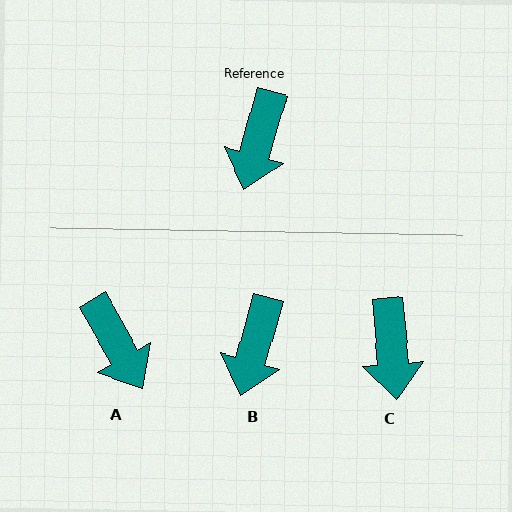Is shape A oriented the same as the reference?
No, it is off by about 45 degrees.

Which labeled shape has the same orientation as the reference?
B.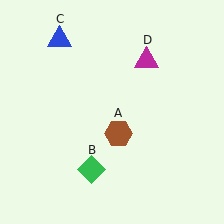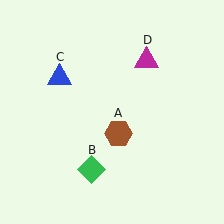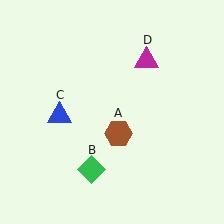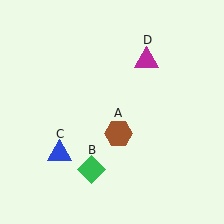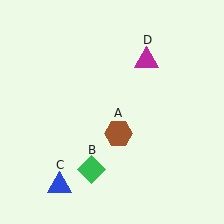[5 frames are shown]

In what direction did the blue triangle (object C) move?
The blue triangle (object C) moved down.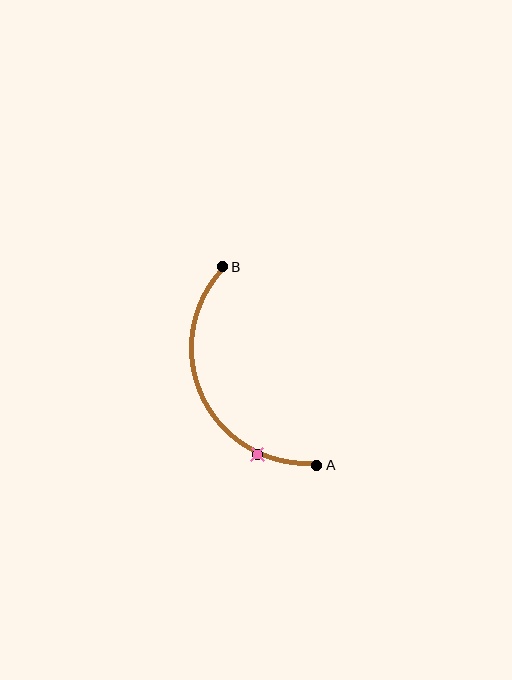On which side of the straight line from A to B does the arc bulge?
The arc bulges to the left of the straight line connecting A and B.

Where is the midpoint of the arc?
The arc midpoint is the point on the curve farthest from the straight line joining A and B. It sits to the left of that line.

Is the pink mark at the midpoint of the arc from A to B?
No. The pink mark lies on the arc but is closer to endpoint A. The arc midpoint would be at the point on the curve equidistant along the arc from both A and B.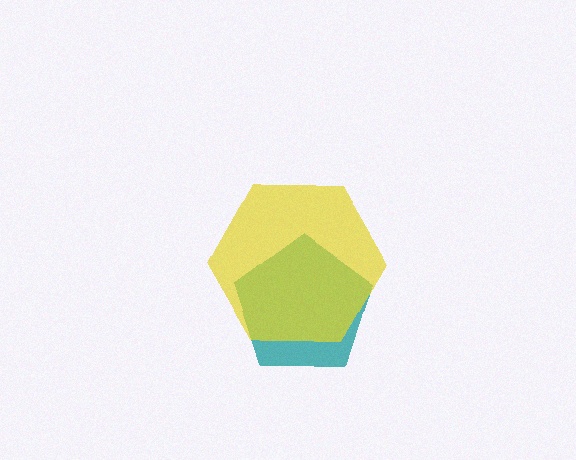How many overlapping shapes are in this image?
There are 2 overlapping shapes in the image.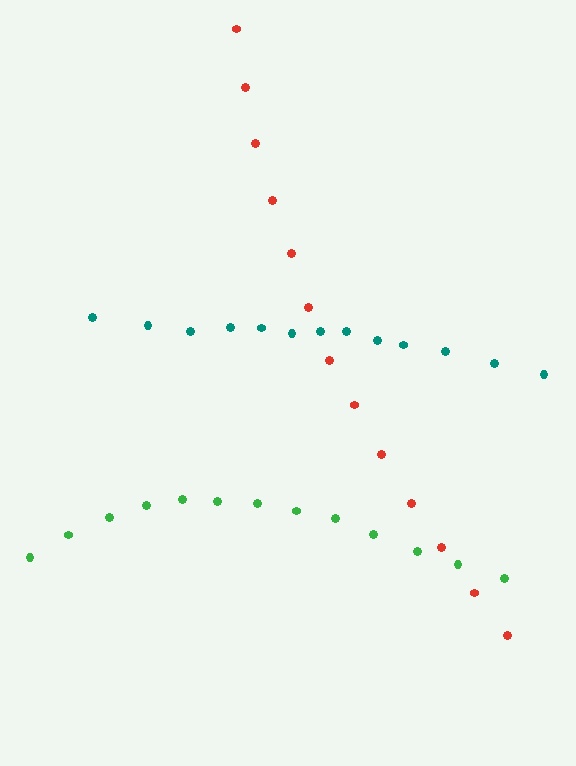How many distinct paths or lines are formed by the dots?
There are 3 distinct paths.